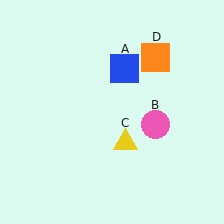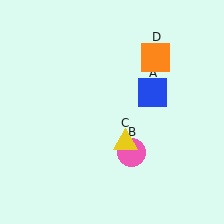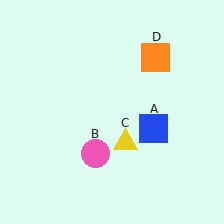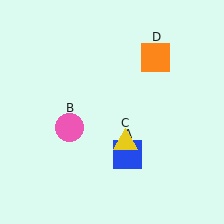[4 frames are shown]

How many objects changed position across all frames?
2 objects changed position: blue square (object A), pink circle (object B).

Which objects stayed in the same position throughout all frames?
Yellow triangle (object C) and orange square (object D) remained stationary.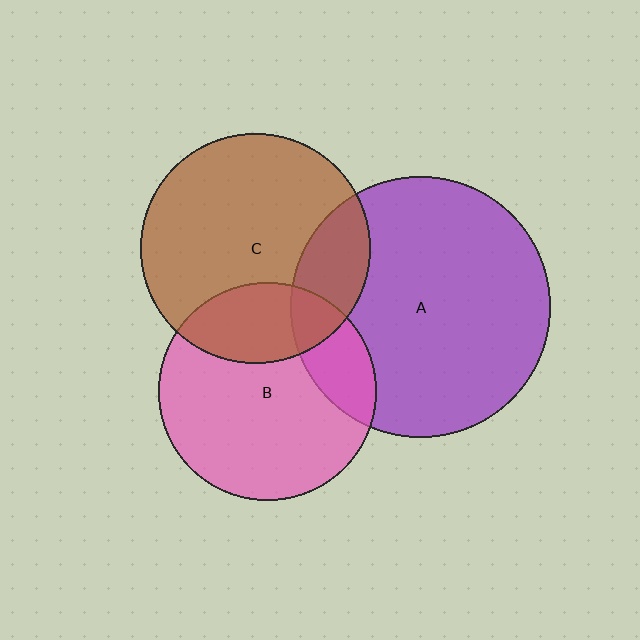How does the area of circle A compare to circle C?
Approximately 1.3 times.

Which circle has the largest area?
Circle A (purple).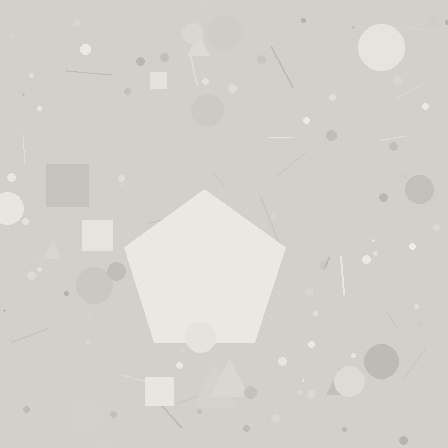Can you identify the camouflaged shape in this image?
The camouflaged shape is a pentagon.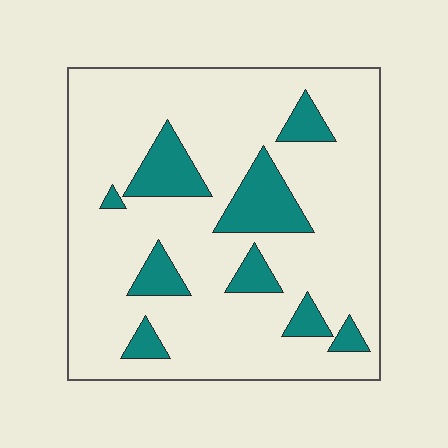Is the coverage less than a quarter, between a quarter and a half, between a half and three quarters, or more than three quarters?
Less than a quarter.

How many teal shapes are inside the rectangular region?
9.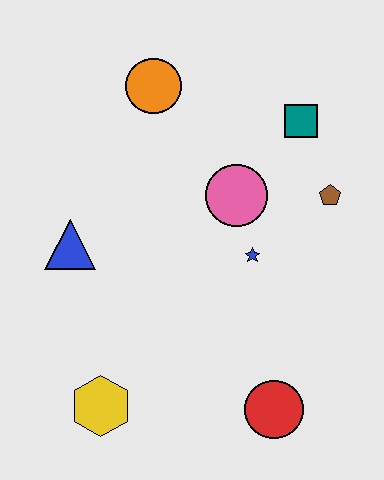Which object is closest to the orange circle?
The pink circle is closest to the orange circle.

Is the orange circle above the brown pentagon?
Yes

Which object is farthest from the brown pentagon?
The yellow hexagon is farthest from the brown pentagon.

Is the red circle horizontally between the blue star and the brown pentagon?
Yes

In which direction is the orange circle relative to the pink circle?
The orange circle is above the pink circle.